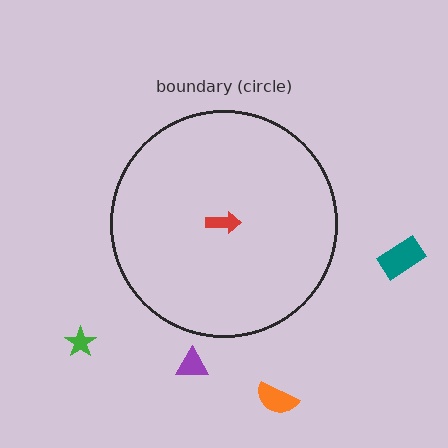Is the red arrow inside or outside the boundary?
Inside.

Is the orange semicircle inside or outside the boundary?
Outside.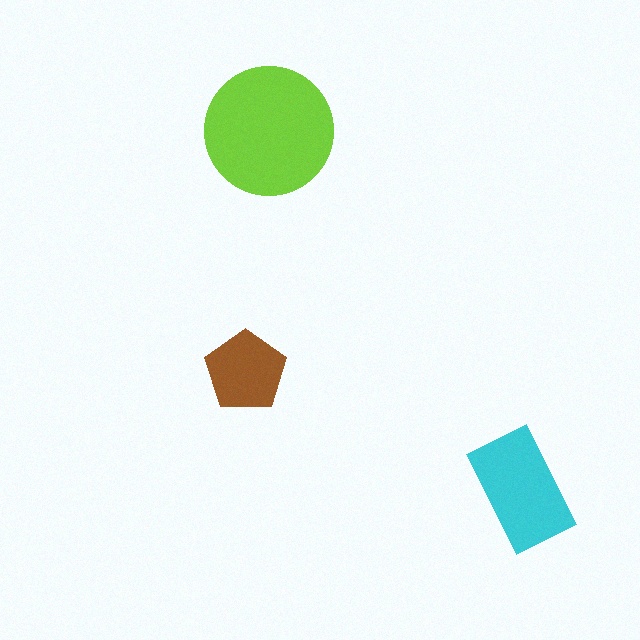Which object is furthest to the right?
The cyan rectangle is rightmost.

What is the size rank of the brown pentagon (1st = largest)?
3rd.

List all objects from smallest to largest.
The brown pentagon, the cyan rectangle, the lime circle.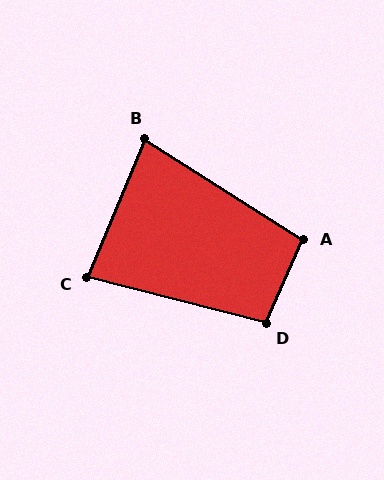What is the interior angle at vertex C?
Approximately 81 degrees (acute).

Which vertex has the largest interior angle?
D, at approximately 100 degrees.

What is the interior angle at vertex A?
Approximately 99 degrees (obtuse).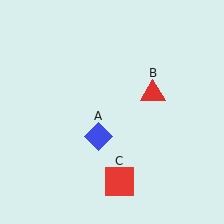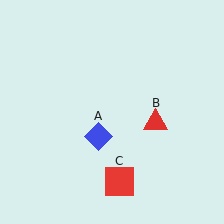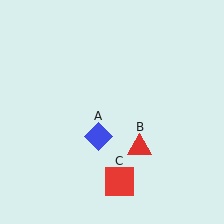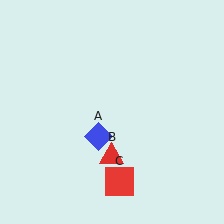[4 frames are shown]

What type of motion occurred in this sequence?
The red triangle (object B) rotated clockwise around the center of the scene.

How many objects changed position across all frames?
1 object changed position: red triangle (object B).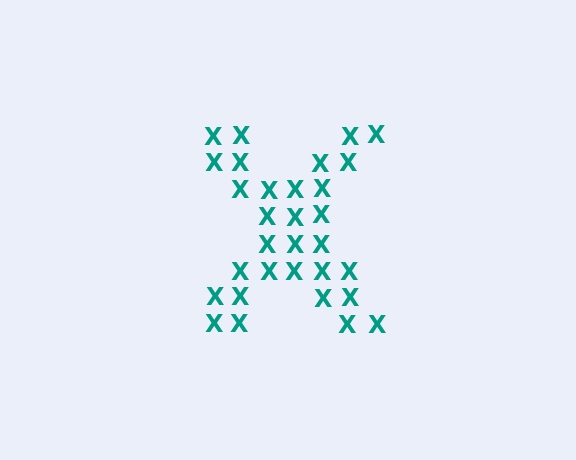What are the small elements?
The small elements are letter X's.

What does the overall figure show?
The overall figure shows the letter X.